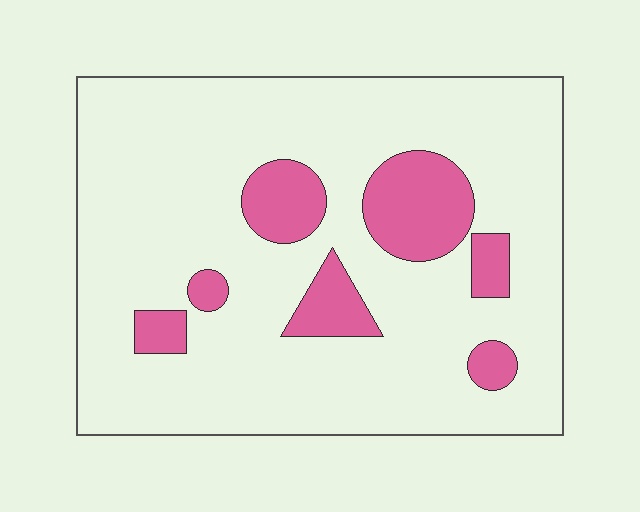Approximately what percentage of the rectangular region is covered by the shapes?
Approximately 15%.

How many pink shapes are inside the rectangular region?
7.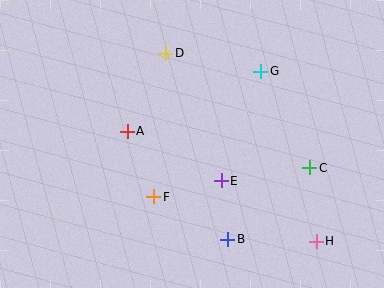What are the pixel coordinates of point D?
Point D is at (166, 53).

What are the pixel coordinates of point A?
Point A is at (127, 131).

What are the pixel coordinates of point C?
Point C is at (310, 168).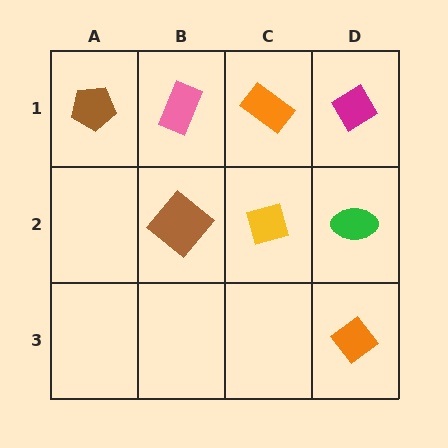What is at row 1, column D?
A magenta diamond.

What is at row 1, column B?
A pink rectangle.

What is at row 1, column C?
An orange rectangle.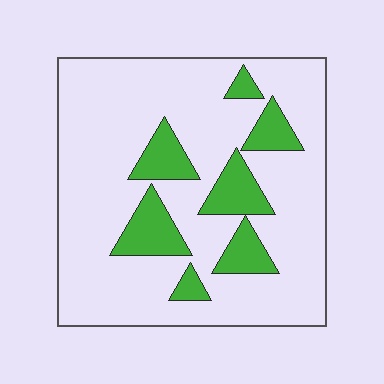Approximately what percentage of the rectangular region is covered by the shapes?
Approximately 20%.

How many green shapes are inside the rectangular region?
7.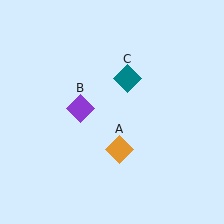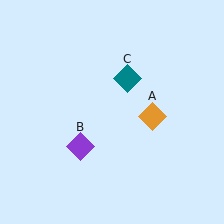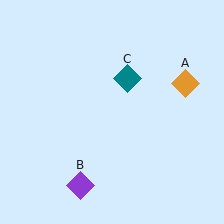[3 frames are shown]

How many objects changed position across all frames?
2 objects changed position: orange diamond (object A), purple diamond (object B).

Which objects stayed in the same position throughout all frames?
Teal diamond (object C) remained stationary.